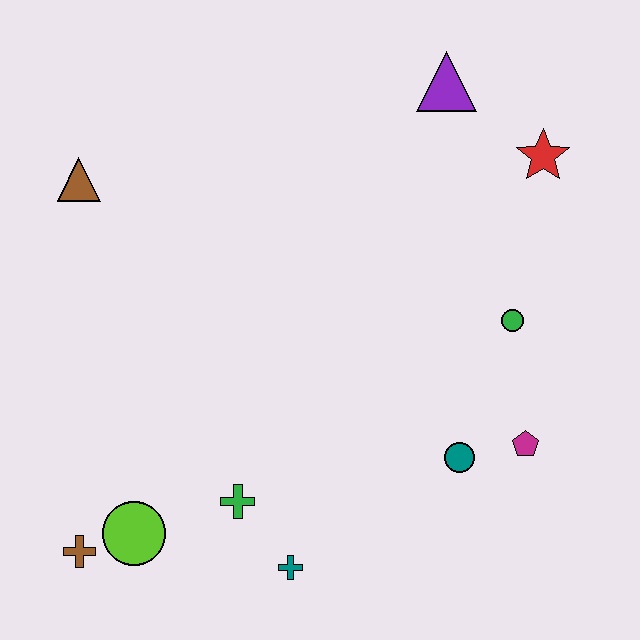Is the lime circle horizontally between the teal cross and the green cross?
No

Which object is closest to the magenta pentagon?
The teal circle is closest to the magenta pentagon.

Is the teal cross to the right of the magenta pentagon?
No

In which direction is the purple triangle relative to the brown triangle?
The purple triangle is to the right of the brown triangle.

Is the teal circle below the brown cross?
No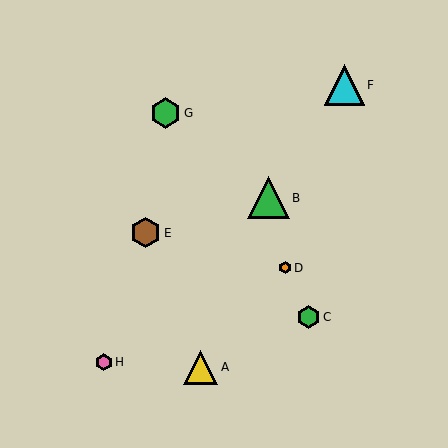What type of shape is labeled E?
Shape E is a brown hexagon.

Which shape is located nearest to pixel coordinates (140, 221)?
The brown hexagon (labeled E) at (145, 233) is nearest to that location.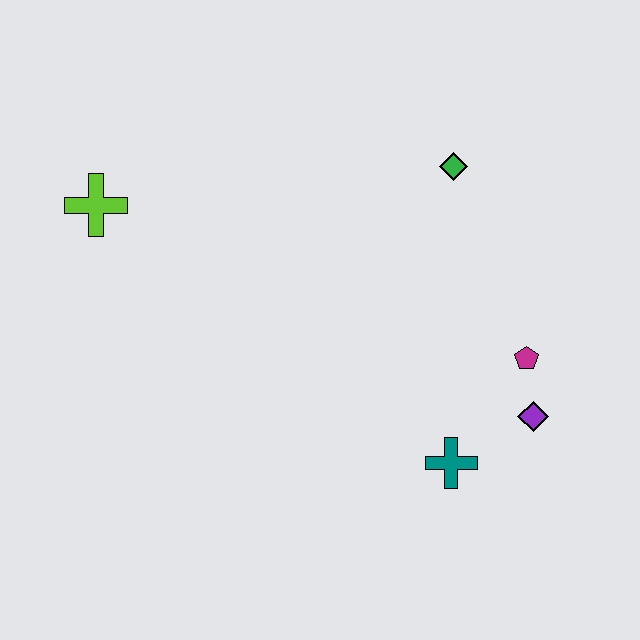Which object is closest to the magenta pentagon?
The purple diamond is closest to the magenta pentagon.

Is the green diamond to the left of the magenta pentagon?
Yes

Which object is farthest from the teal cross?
The lime cross is farthest from the teal cross.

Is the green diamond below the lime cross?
No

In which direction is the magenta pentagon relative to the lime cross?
The magenta pentagon is to the right of the lime cross.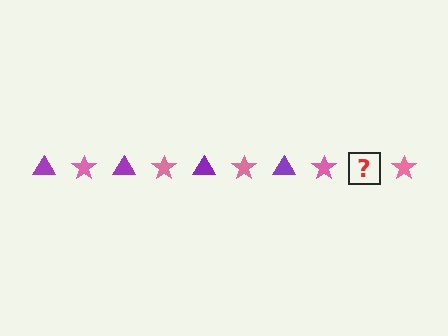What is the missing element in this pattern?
The missing element is a purple triangle.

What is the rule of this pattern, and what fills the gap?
The rule is that the pattern alternates between purple triangle and pink star. The gap should be filled with a purple triangle.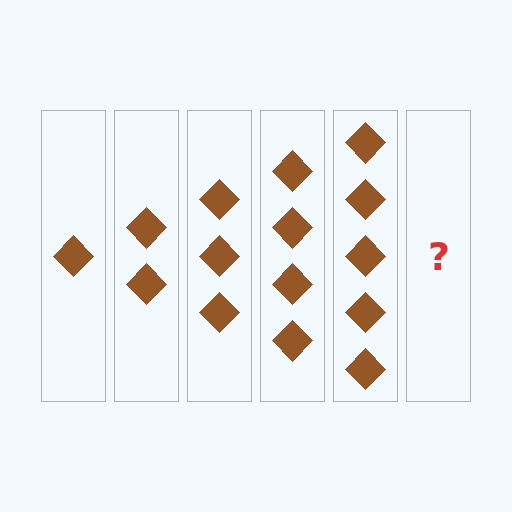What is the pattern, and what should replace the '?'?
The pattern is that each step adds one more diamond. The '?' should be 6 diamonds.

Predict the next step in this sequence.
The next step is 6 diamonds.